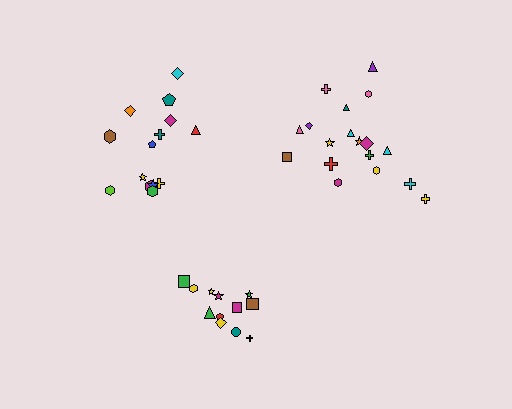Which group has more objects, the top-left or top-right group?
The top-right group.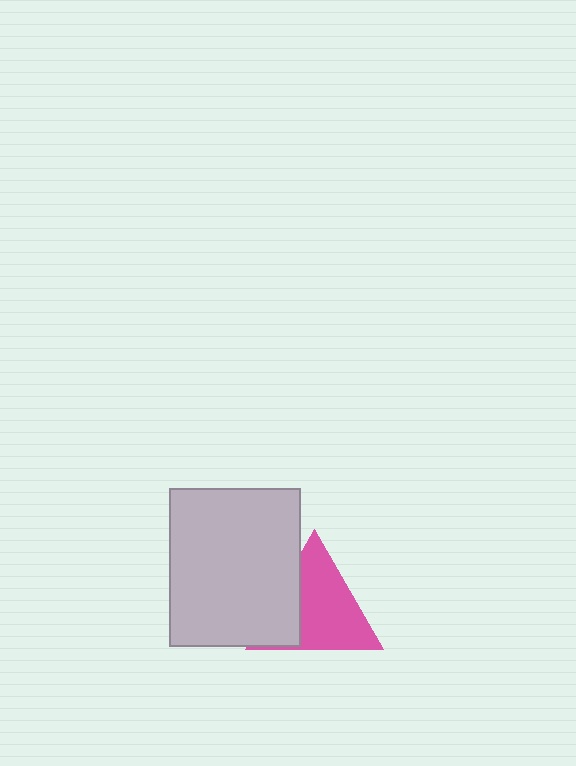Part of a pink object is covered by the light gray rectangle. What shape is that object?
It is a triangle.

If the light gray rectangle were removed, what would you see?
You would see the complete pink triangle.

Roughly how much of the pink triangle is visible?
Most of it is visible (roughly 68%).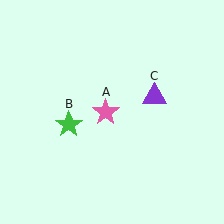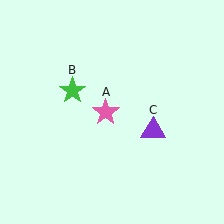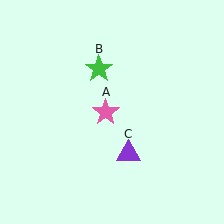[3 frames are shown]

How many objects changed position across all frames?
2 objects changed position: green star (object B), purple triangle (object C).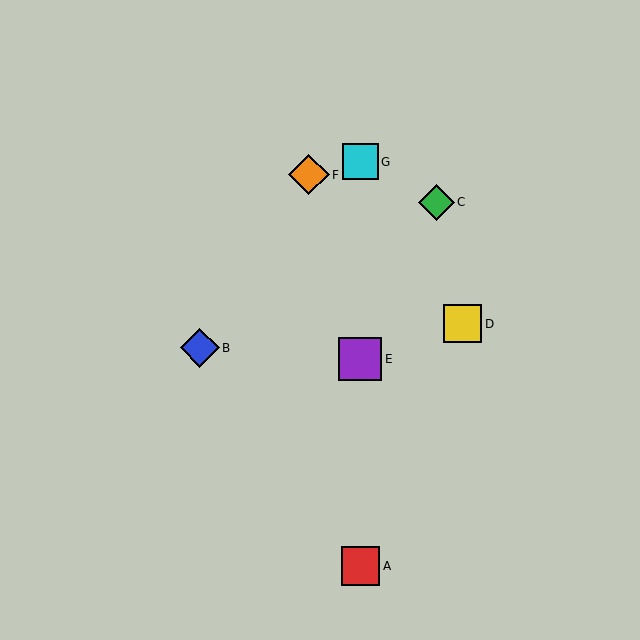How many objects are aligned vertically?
3 objects (A, E, G) are aligned vertically.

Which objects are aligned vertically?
Objects A, E, G are aligned vertically.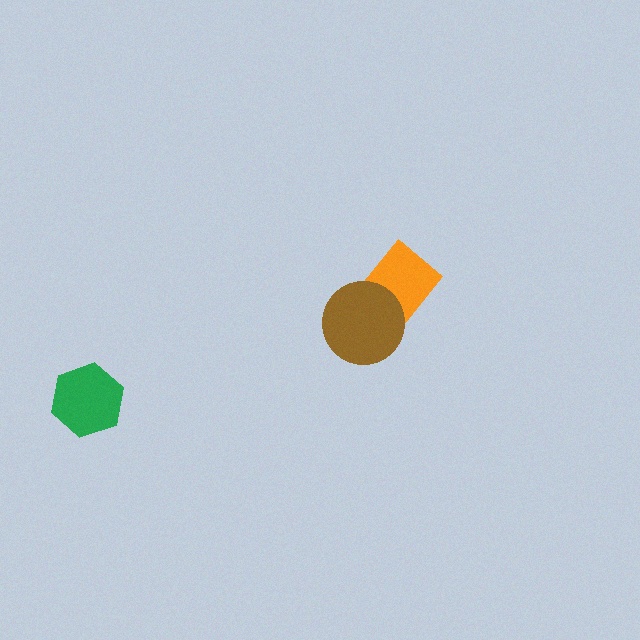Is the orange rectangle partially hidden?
Yes, it is partially covered by another shape.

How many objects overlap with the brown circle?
1 object overlaps with the brown circle.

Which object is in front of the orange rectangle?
The brown circle is in front of the orange rectangle.